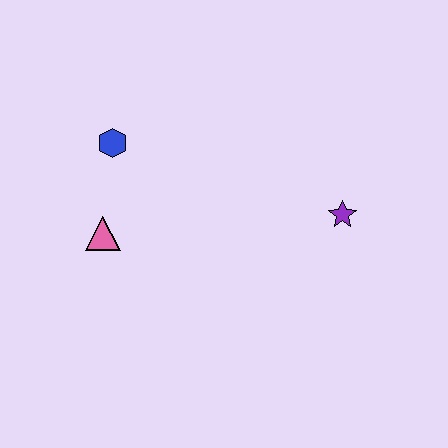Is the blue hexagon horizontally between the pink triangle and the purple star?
Yes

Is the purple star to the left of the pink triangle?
No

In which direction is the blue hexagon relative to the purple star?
The blue hexagon is to the left of the purple star.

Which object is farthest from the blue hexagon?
The purple star is farthest from the blue hexagon.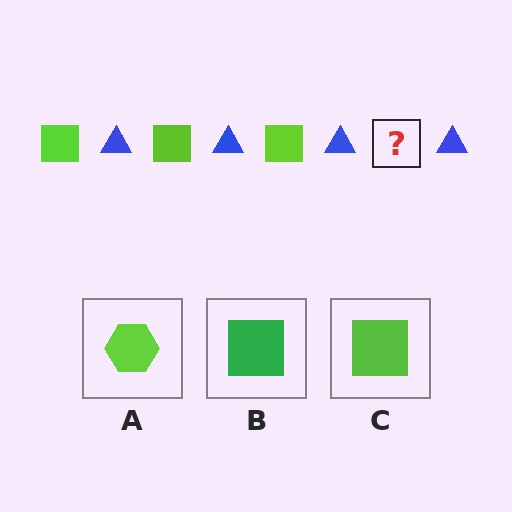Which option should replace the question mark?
Option C.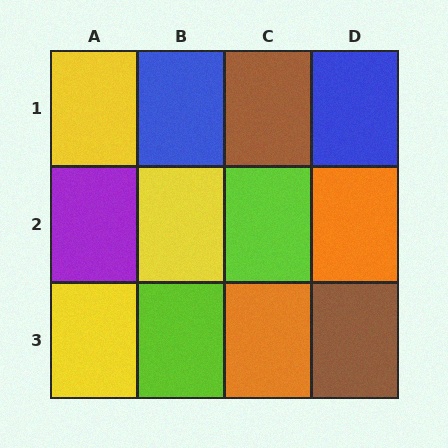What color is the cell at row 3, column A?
Yellow.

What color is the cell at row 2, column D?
Orange.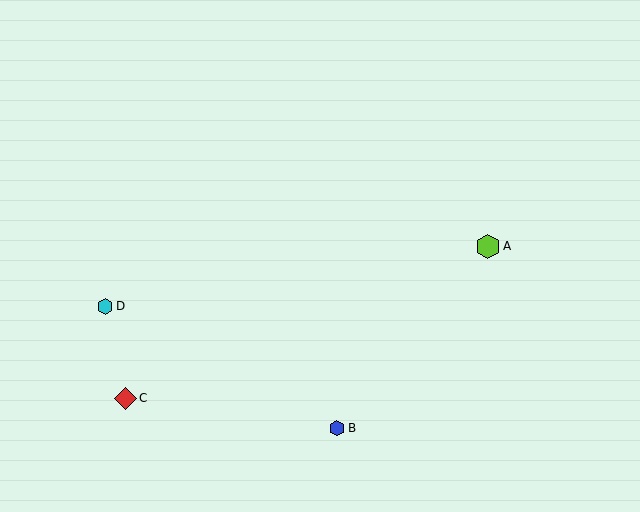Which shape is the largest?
The lime hexagon (labeled A) is the largest.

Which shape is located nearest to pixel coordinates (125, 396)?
The red diamond (labeled C) at (125, 398) is nearest to that location.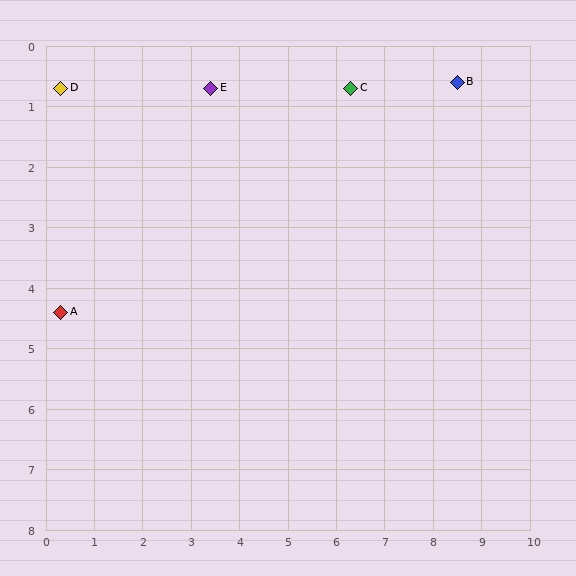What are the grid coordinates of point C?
Point C is at approximately (6.3, 0.7).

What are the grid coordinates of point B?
Point B is at approximately (8.5, 0.6).